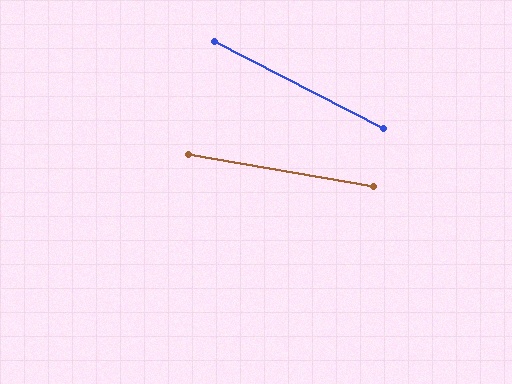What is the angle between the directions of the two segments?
Approximately 17 degrees.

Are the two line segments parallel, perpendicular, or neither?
Neither parallel nor perpendicular — they differ by about 17°.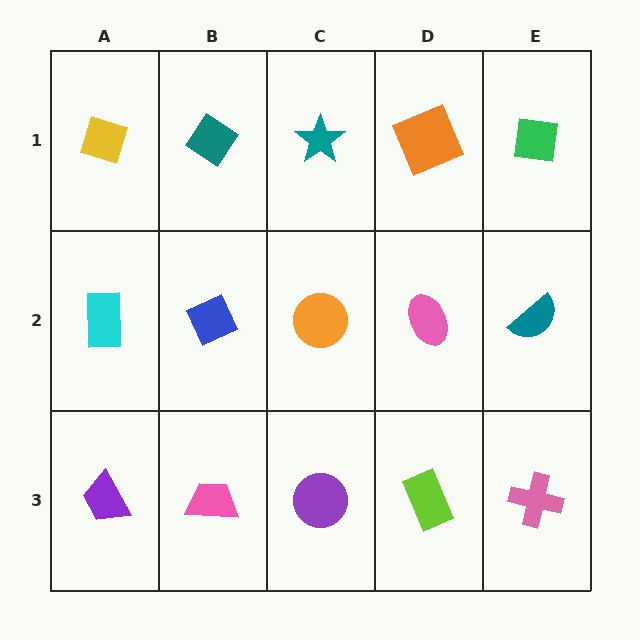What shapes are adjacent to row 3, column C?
An orange circle (row 2, column C), a pink trapezoid (row 3, column B), a lime rectangle (row 3, column D).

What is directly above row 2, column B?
A teal diamond.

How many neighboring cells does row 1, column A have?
2.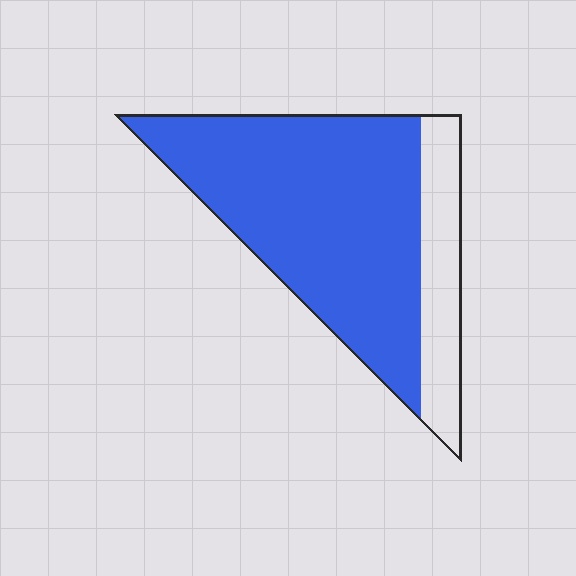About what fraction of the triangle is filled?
About four fifths (4/5).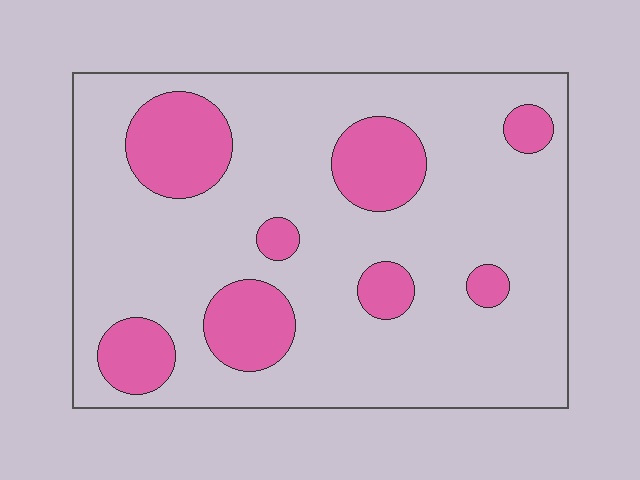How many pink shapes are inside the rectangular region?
8.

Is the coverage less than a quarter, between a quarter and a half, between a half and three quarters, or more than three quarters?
Less than a quarter.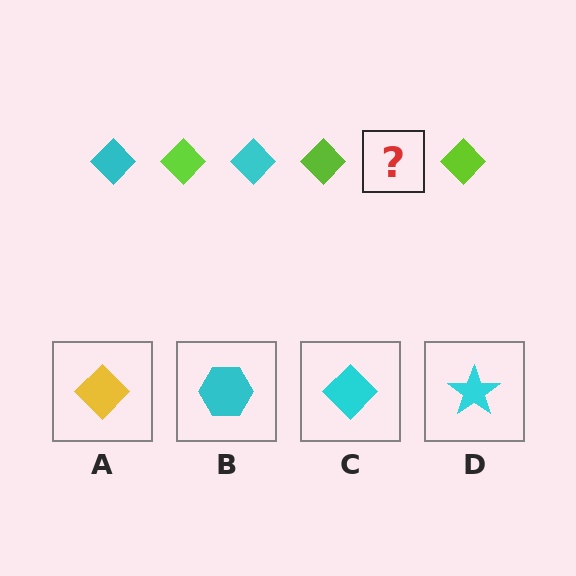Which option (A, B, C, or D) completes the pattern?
C.